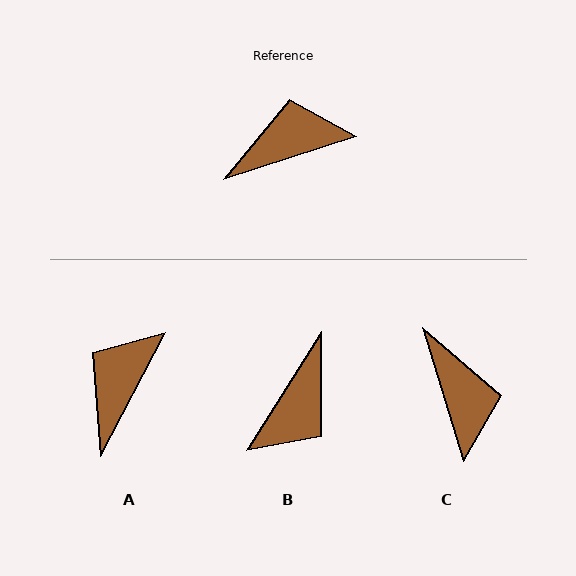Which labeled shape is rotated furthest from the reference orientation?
B, about 140 degrees away.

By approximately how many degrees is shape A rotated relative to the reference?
Approximately 44 degrees counter-clockwise.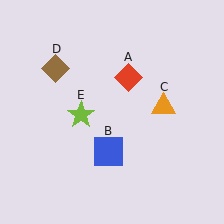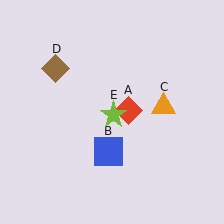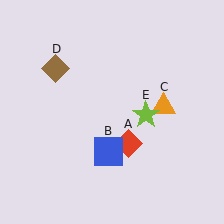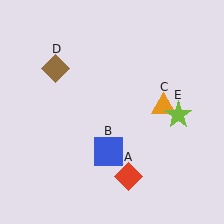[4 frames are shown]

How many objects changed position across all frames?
2 objects changed position: red diamond (object A), lime star (object E).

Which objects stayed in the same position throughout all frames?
Blue square (object B) and orange triangle (object C) and brown diamond (object D) remained stationary.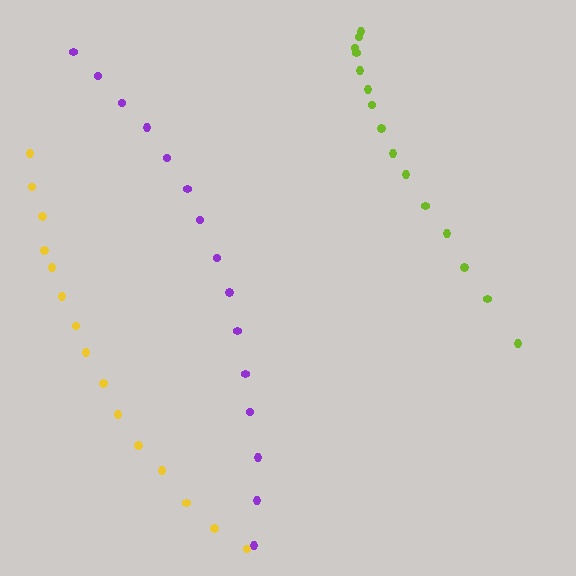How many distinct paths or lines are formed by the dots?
There are 3 distinct paths.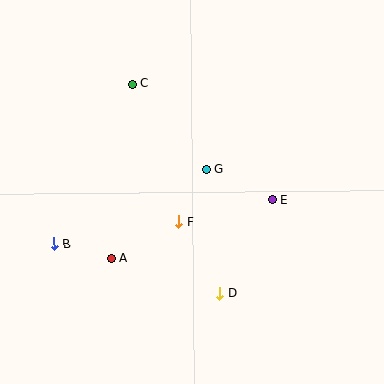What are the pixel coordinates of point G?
Point G is at (206, 169).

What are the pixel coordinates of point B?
Point B is at (54, 244).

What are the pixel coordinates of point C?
Point C is at (132, 84).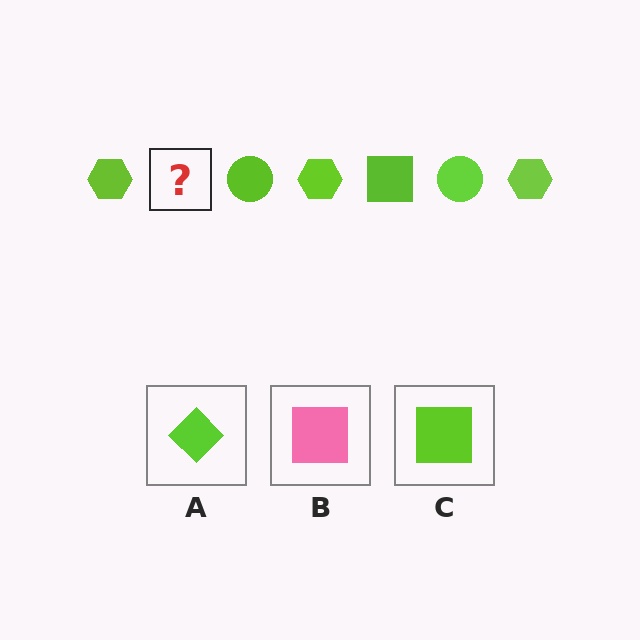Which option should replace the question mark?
Option C.